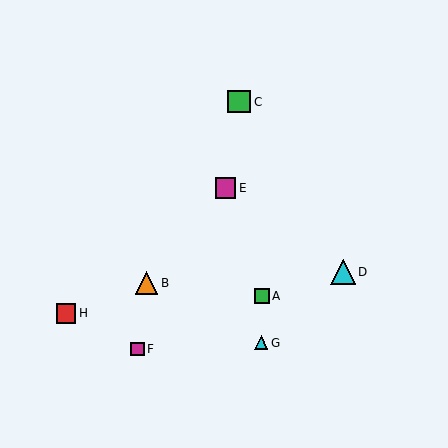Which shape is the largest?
The cyan triangle (labeled D) is the largest.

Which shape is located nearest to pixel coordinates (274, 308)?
The green square (labeled A) at (262, 296) is nearest to that location.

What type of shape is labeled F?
Shape F is a magenta square.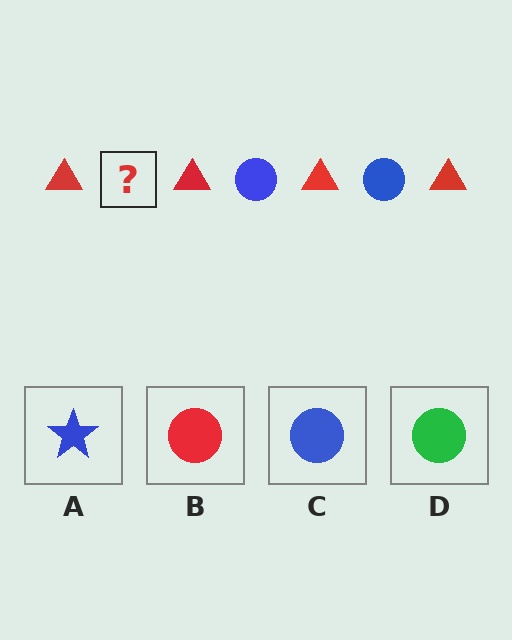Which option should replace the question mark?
Option C.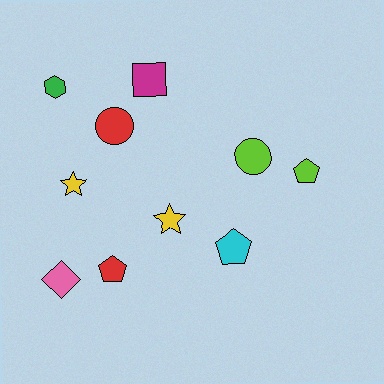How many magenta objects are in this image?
There is 1 magenta object.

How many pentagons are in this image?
There are 3 pentagons.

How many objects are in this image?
There are 10 objects.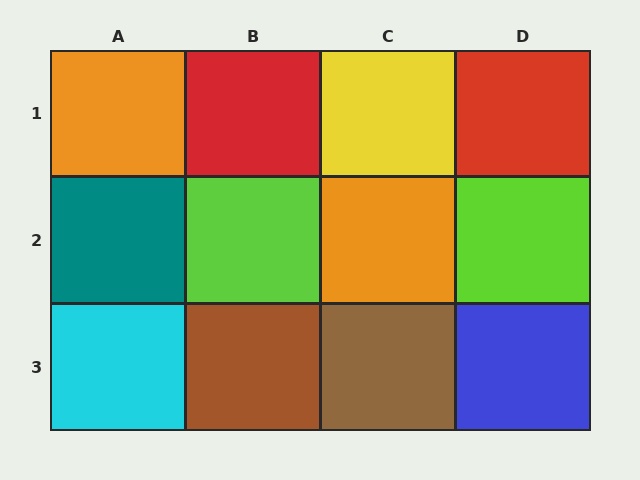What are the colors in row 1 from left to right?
Orange, red, yellow, red.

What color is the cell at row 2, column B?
Lime.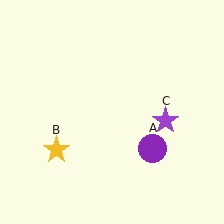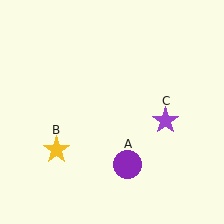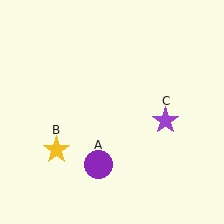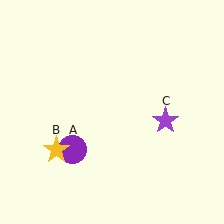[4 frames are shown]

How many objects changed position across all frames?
1 object changed position: purple circle (object A).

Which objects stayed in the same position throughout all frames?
Yellow star (object B) and purple star (object C) remained stationary.